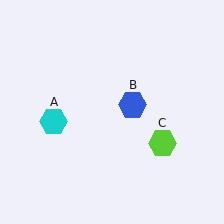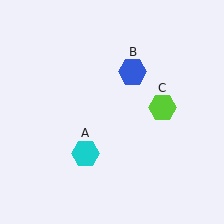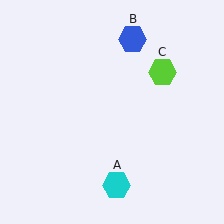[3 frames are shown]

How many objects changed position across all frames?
3 objects changed position: cyan hexagon (object A), blue hexagon (object B), lime hexagon (object C).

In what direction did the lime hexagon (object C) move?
The lime hexagon (object C) moved up.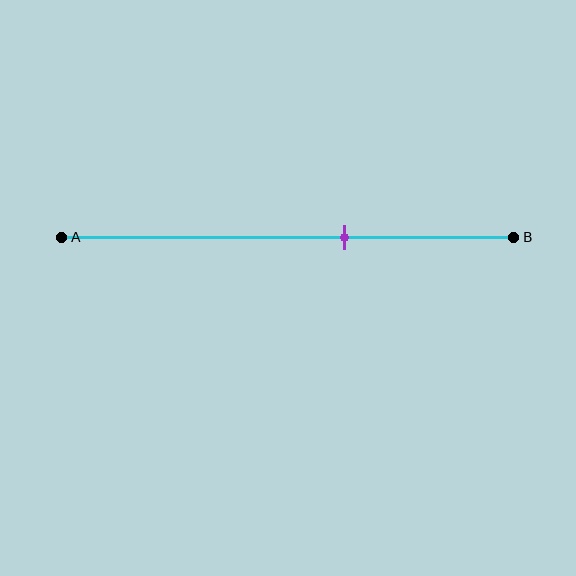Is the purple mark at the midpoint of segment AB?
No, the mark is at about 65% from A, not at the 50% midpoint.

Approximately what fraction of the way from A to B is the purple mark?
The purple mark is approximately 65% of the way from A to B.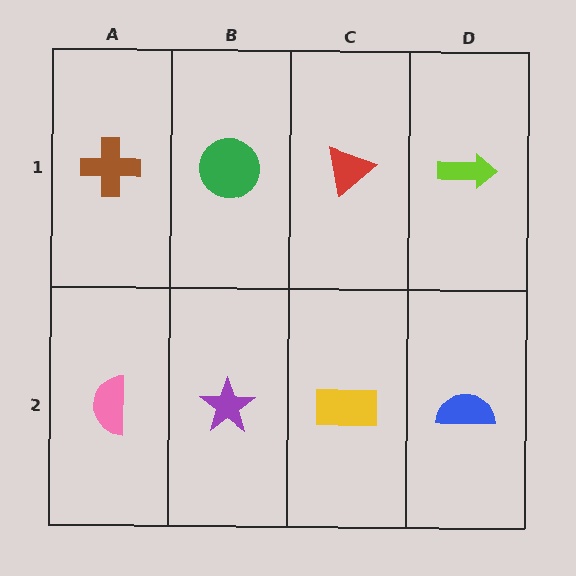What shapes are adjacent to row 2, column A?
A brown cross (row 1, column A), a purple star (row 2, column B).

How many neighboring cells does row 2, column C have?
3.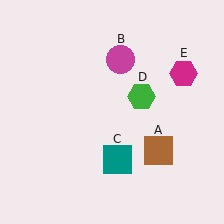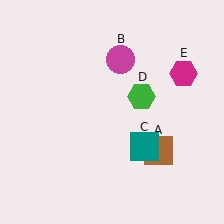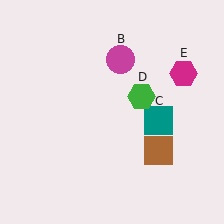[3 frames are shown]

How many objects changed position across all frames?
1 object changed position: teal square (object C).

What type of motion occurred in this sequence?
The teal square (object C) rotated counterclockwise around the center of the scene.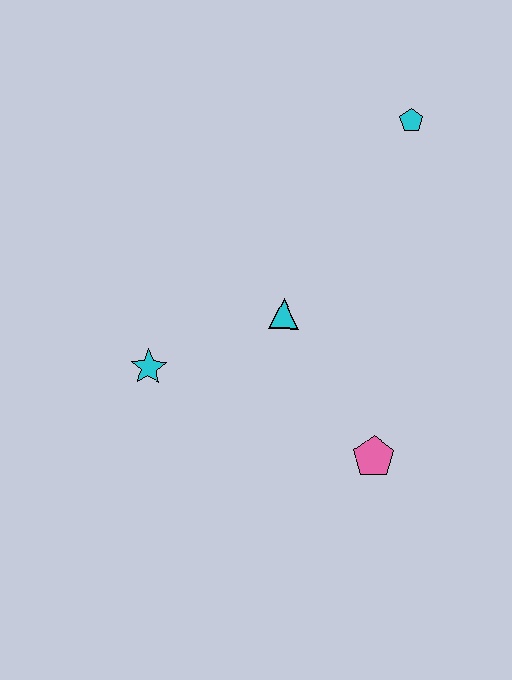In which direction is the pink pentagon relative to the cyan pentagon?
The pink pentagon is below the cyan pentagon.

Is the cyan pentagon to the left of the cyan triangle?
No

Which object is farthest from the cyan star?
The cyan pentagon is farthest from the cyan star.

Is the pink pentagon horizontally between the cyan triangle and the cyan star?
No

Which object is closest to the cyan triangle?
The cyan star is closest to the cyan triangle.